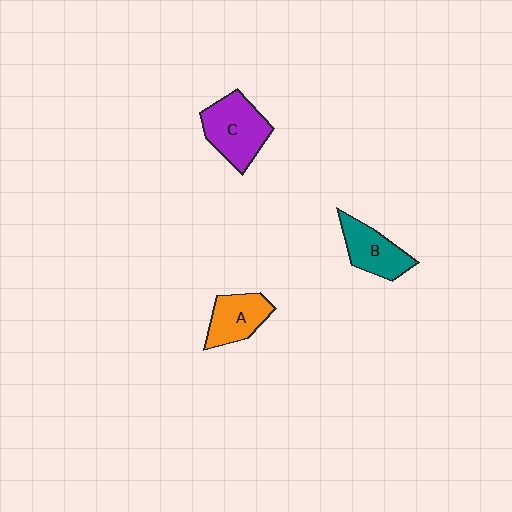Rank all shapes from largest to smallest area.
From largest to smallest: C (purple), B (teal), A (orange).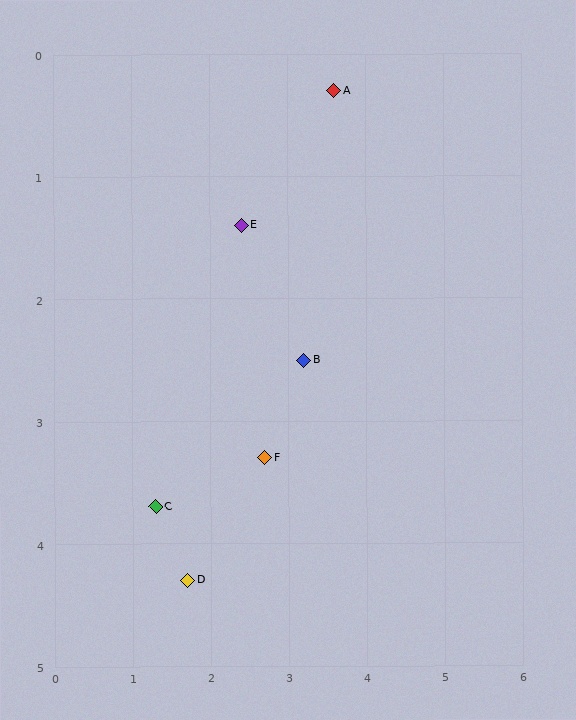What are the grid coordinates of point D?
Point D is at approximately (1.7, 4.3).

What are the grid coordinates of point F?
Point F is at approximately (2.7, 3.3).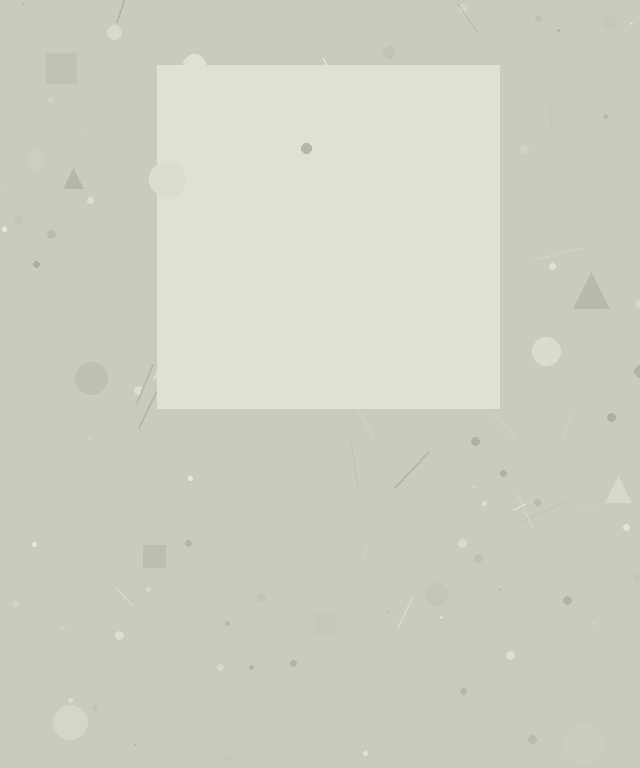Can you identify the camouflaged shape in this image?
The camouflaged shape is a square.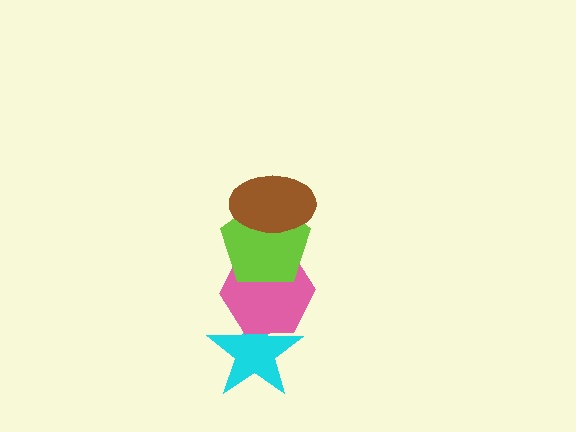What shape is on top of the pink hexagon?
The lime pentagon is on top of the pink hexagon.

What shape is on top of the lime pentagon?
The brown ellipse is on top of the lime pentagon.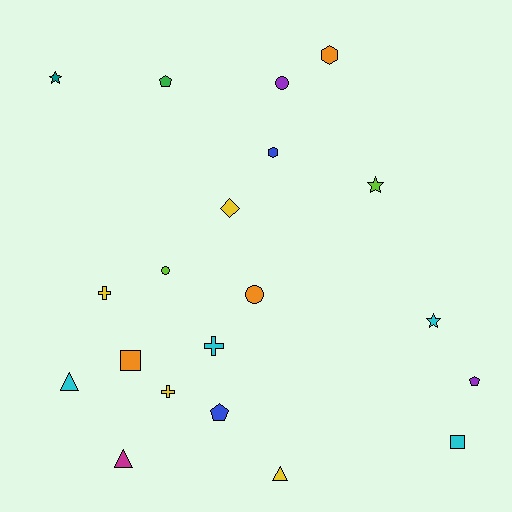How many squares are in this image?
There are 2 squares.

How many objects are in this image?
There are 20 objects.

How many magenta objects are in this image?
There is 1 magenta object.